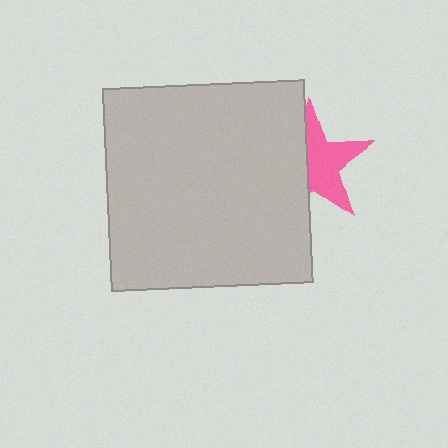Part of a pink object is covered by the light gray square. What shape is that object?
It is a star.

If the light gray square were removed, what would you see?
You would see the complete pink star.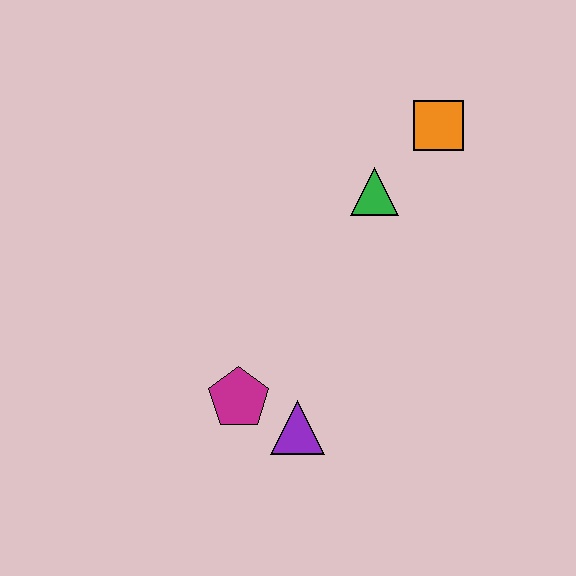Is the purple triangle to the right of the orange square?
No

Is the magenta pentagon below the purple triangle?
No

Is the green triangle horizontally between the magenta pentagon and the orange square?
Yes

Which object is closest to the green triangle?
The orange square is closest to the green triangle.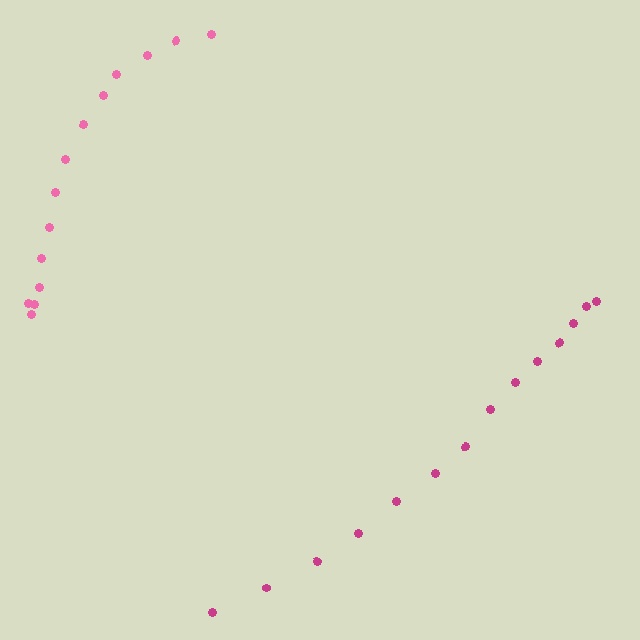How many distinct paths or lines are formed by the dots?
There are 2 distinct paths.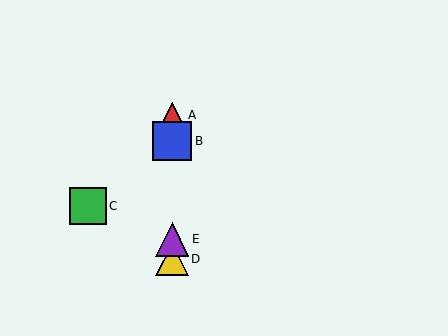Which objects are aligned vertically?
Objects A, B, D, E are aligned vertically.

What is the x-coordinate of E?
Object E is at x≈172.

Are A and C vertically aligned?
No, A is at x≈172 and C is at x≈88.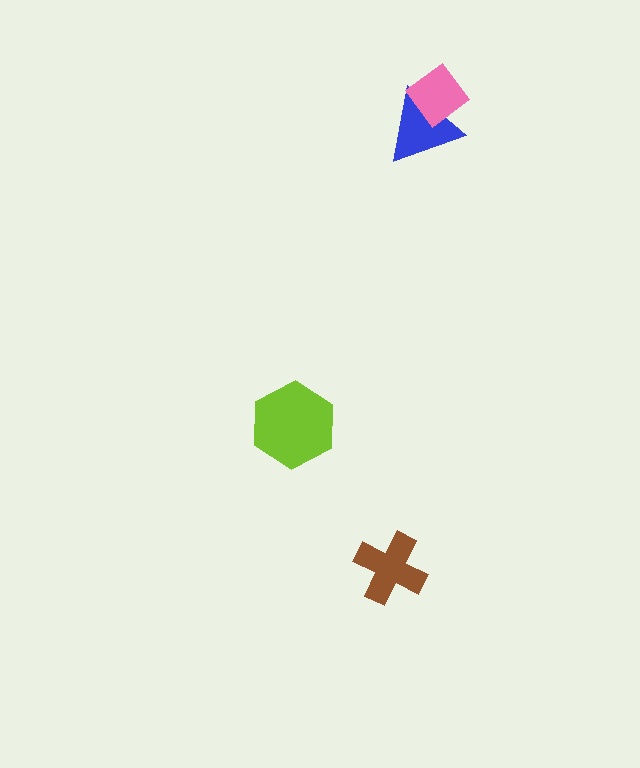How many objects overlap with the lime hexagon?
0 objects overlap with the lime hexagon.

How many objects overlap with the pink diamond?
1 object overlaps with the pink diamond.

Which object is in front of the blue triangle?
The pink diamond is in front of the blue triangle.